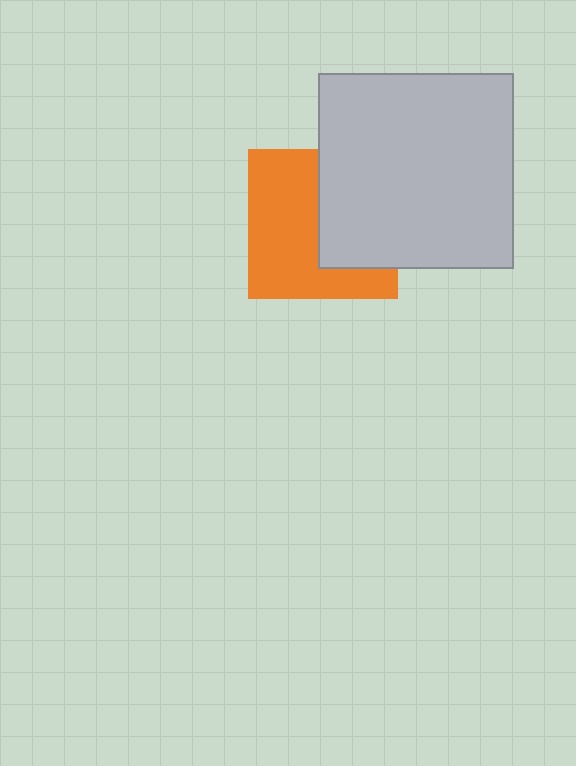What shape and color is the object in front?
The object in front is a light gray square.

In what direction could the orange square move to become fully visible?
The orange square could move left. That would shift it out from behind the light gray square entirely.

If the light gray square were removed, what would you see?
You would see the complete orange square.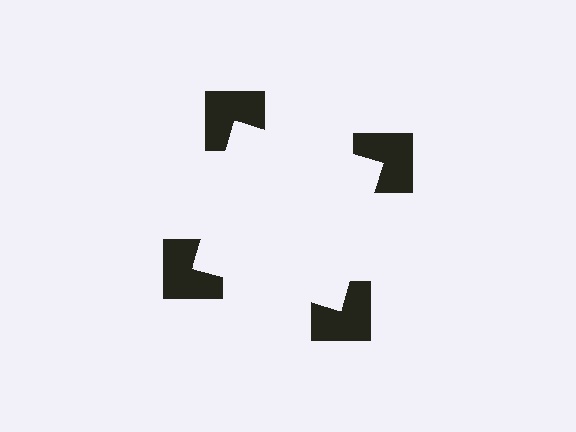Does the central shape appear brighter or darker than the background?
It typically appears slightly brighter than the background, even though no actual brightness change is drawn.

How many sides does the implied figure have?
4 sides.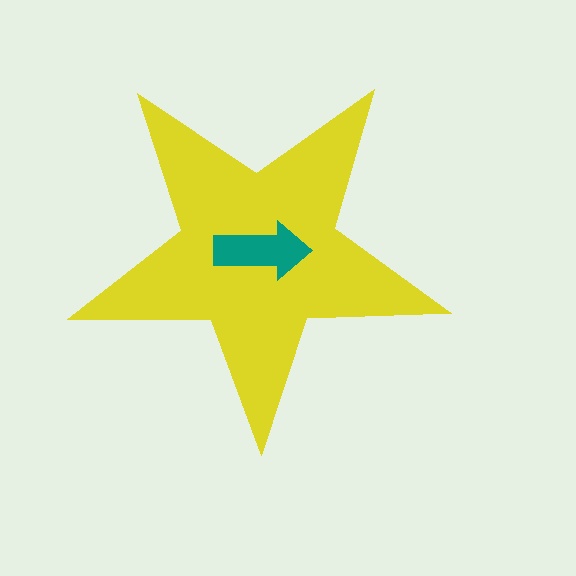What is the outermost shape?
The yellow star.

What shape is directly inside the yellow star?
The teal arrow.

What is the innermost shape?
The teal arrow.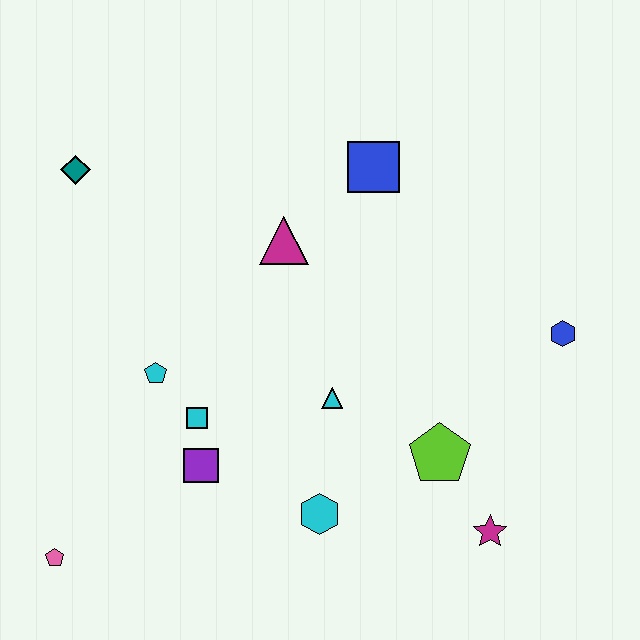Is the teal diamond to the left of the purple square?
Yes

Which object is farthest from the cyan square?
The blue hexagon is farthest from the cyan square.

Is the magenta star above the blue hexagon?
No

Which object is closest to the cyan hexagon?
The cyan triangle is closest to the cyan hexagon.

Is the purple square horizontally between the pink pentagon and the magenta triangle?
Yes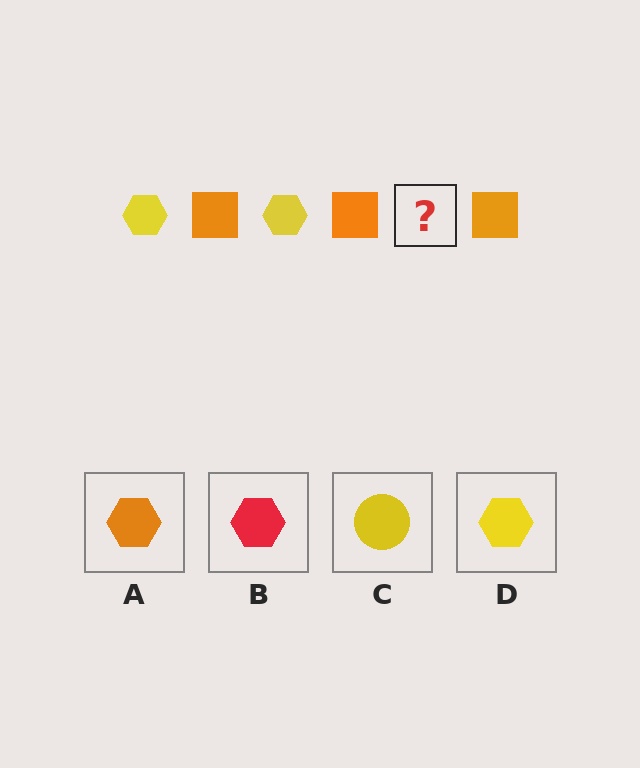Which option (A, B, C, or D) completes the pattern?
D.